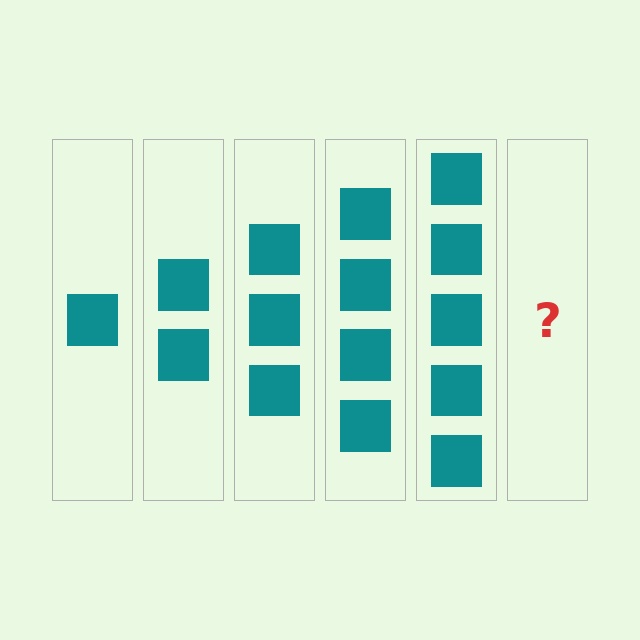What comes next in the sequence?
The next element should be 6 squares.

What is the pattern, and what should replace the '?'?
The pattern is that each step adds one more square. The '?' should be 6 squares.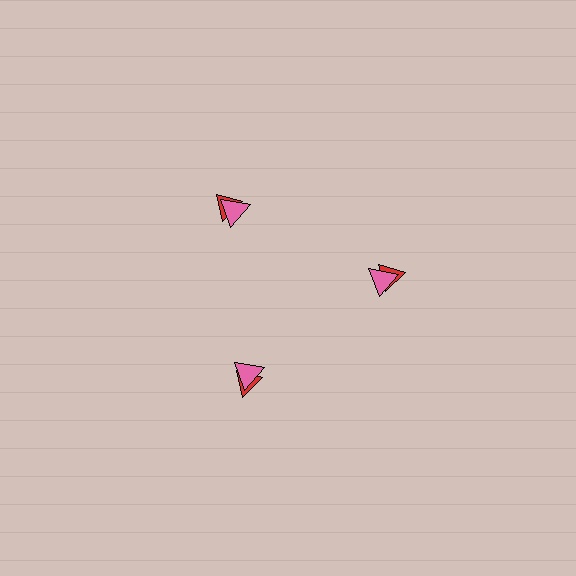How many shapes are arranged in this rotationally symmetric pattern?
There are 6 shapes, arranged in 3 groups of 2.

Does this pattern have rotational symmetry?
Yes, this pattern has 3-fold rotational symmetry. It looks the same after rotating 120 degrees around the center.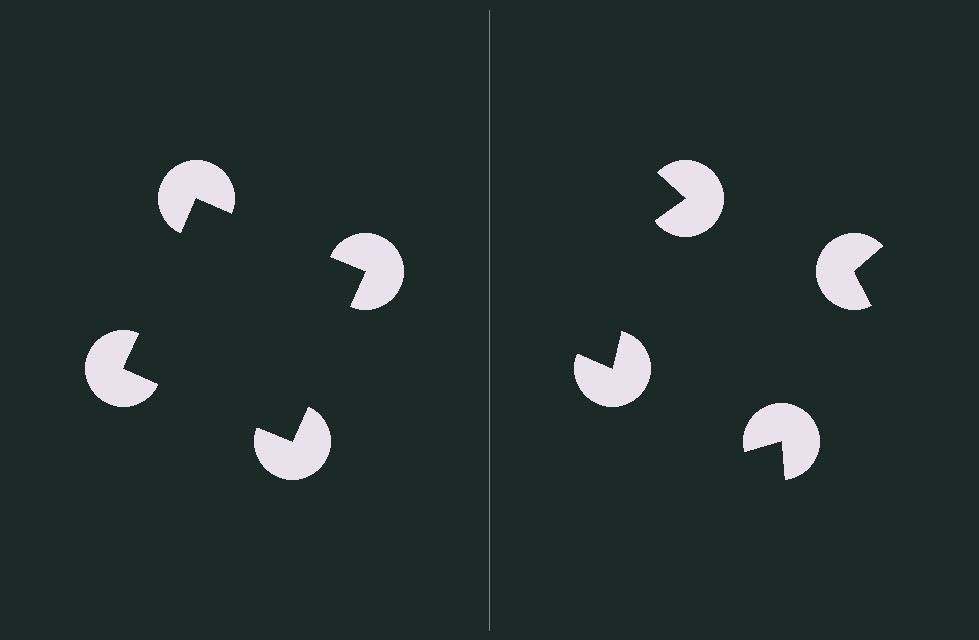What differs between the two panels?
The pac-man discs are positioned identically on both sides; only the wedge orientations differ. On the left they align to a square; on the right they are misaligned.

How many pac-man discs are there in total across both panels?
8 — 4 on each side.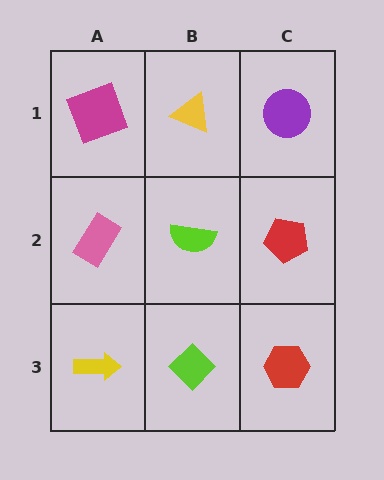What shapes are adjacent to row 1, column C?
A red pentagon (row 2, column C), a yellow triangle (row 1, column B).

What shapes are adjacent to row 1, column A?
A pink rectangle (row 2, column A), a yellow triangle (row 1, column B).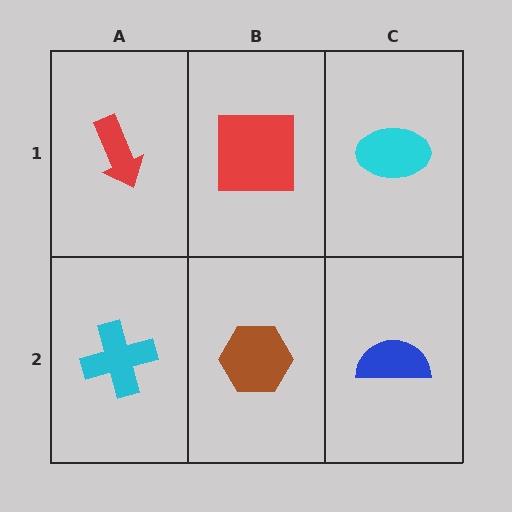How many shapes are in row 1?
3 shapes.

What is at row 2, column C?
A blue semicircle.